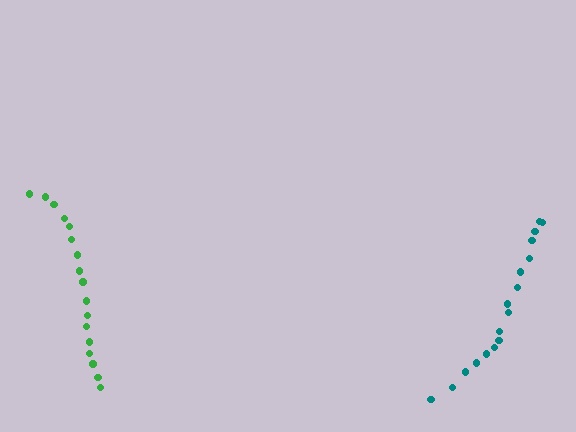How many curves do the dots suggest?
There are 2 distinct paths.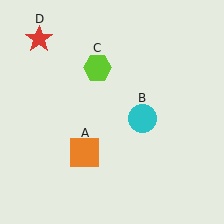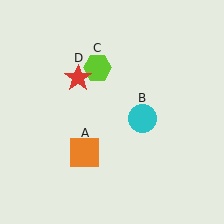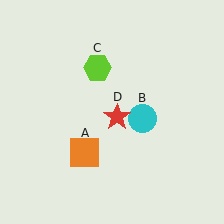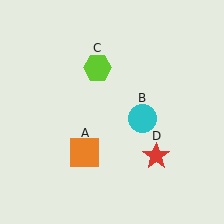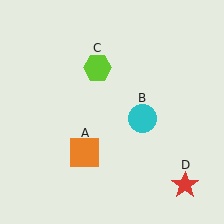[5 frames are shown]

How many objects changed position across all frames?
1 object changed position: red star (object D).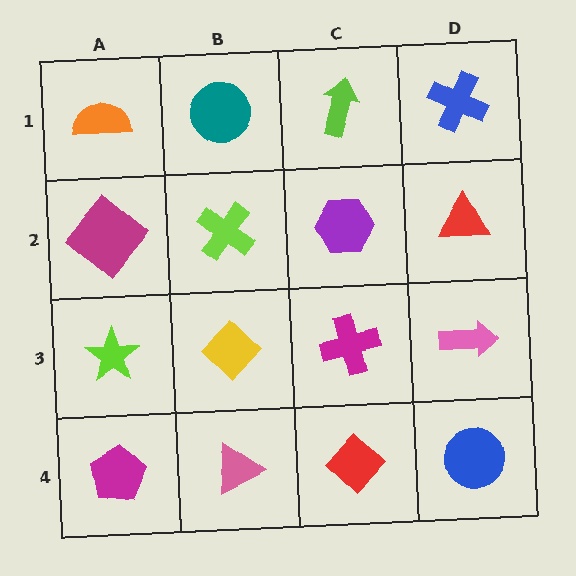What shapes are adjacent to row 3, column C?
A purple hexagon (row 2, column C), a red diamond (row 4, column C), a yellow diamond (row 3, column B), a pink arrow (row 3, column D).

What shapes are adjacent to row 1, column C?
A purple hexagon (row 2, column C), a teal circle (row 1, column B), a blue cross (row 1, column D).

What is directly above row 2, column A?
An orange semicircle.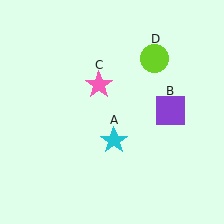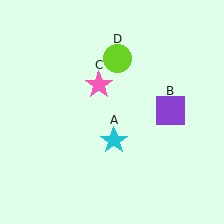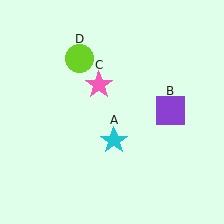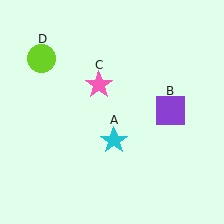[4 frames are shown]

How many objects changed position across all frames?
1 object changed position: lime circle (object D).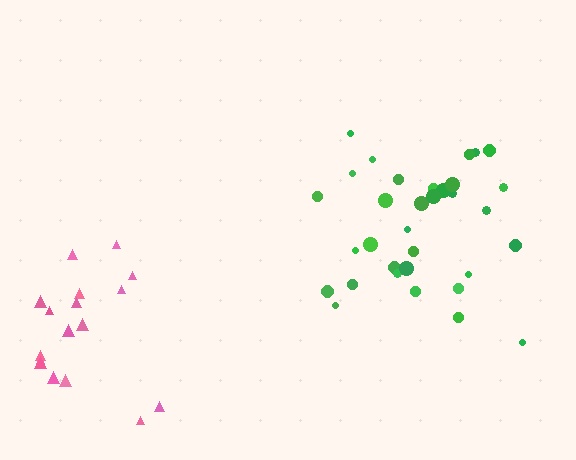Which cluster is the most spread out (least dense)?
Pink.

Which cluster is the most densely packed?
Green.